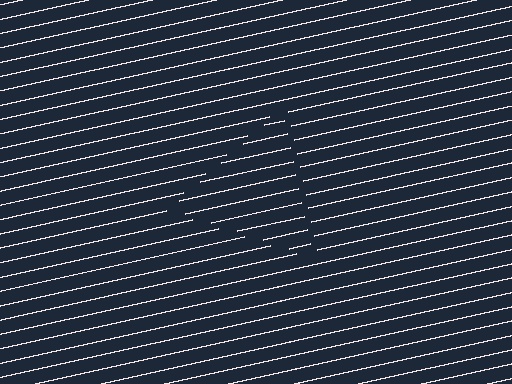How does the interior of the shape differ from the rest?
The interior of the shape contains the same grating, shifted by half a period — the contour is defined by the phase discontinuity where line-ends from the inner and outer gratings abut.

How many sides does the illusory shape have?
3 sides — the line-ends trace a triangle.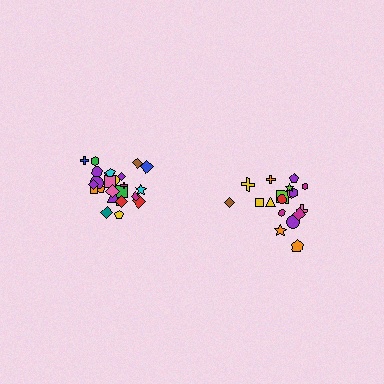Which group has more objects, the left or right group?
The left group.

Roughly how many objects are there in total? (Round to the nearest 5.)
Roughly 45 objects in total.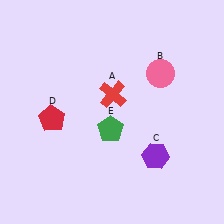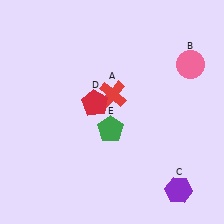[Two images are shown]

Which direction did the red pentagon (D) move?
The red pentagon (D) moved right.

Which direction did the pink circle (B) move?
The pink circle (B) moved right.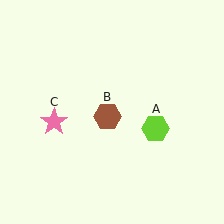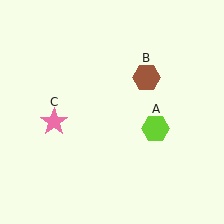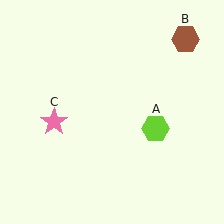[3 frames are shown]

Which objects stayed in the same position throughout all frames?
Lime hexagon (object A) and pink star (object C) remained stationary.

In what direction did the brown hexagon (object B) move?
The brown hexagon (object B) moved up and to the right.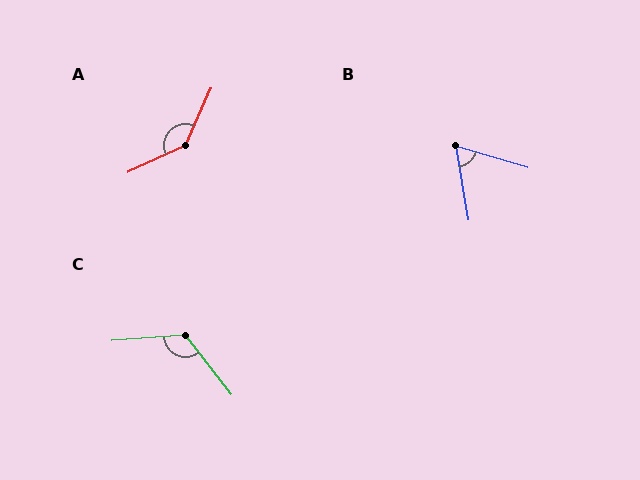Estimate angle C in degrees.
Approximately 124 degrees.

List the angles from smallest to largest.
B (63°), C (124°), A (139°).